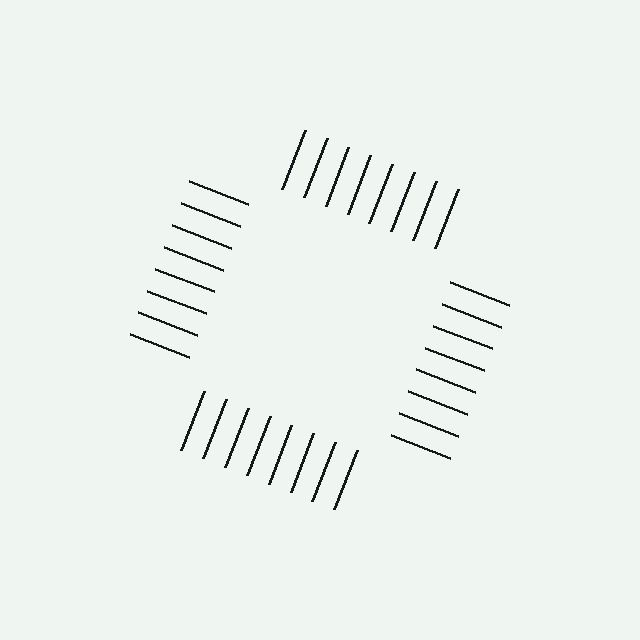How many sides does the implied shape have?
4 sides — the line-ends trace a square.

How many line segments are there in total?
32 — 8 along each of the 4 edges.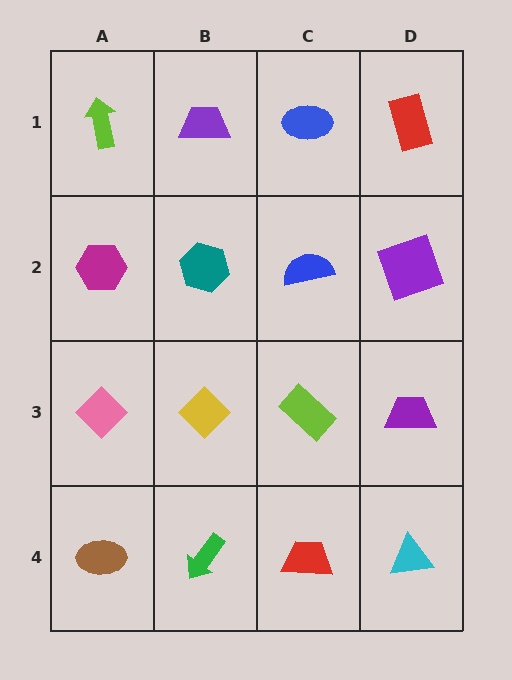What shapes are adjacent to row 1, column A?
A magenta hexagon (row 2, column A), a purple trapezoid (row 1, column B).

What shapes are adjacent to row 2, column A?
A lime arrow (row 1, column A), a pink diamond (row 3, column A), a teal hexagon (row 2, column B).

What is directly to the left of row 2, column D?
A blue semicircle.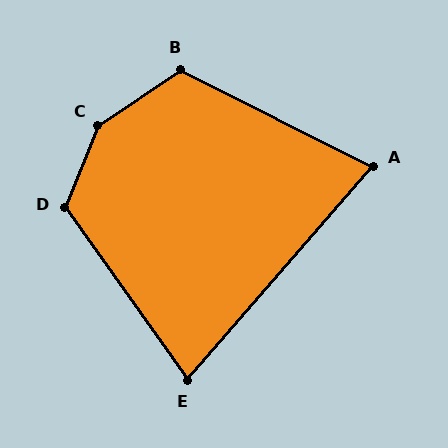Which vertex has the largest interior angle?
C, at approximately 146 degrees.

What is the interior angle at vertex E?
Approximately 76 degrees (acute).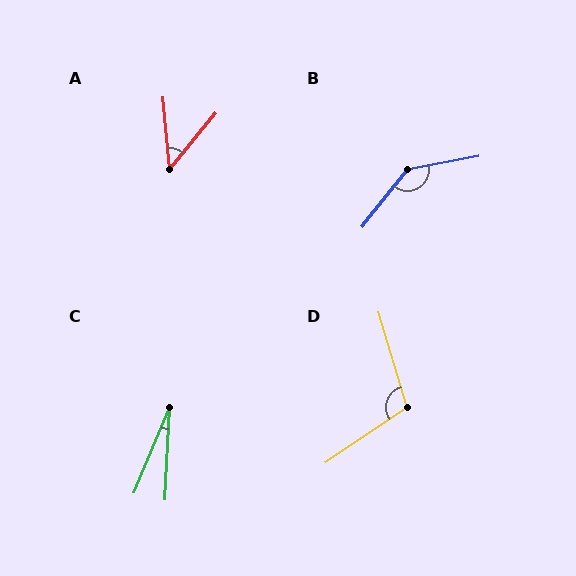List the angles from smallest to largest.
C (20°), A (44°), D (107°), B (139°).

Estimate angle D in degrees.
Approximately 107 degrees.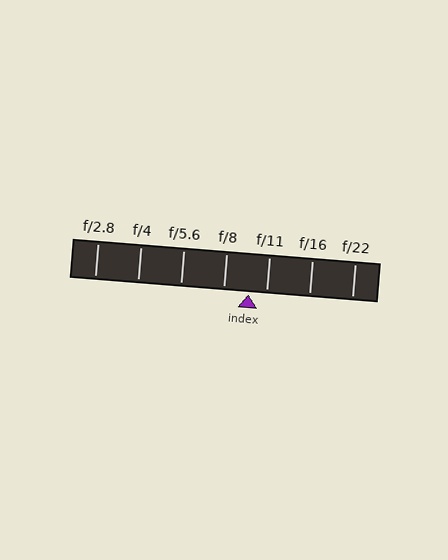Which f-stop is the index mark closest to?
The index mark is closest to f/11.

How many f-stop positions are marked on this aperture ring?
There are 7 f-stop positions marked.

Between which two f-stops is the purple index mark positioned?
The index mark is between f/8 and f/11.